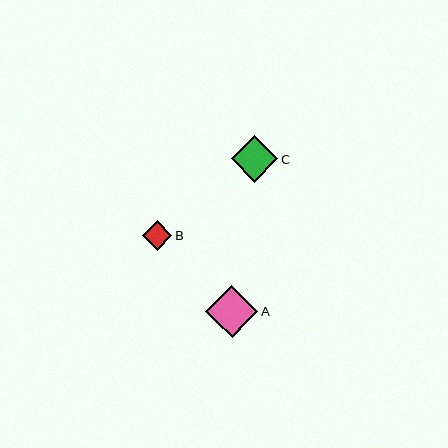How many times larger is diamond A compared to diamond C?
Diamond A is approximately 1.1 times the size of diamond C.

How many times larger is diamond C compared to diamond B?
Diamond C is approximately 1.6 times the size of diamond B.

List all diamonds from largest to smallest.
From largest to smallest: A, C, B.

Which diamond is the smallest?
Diamond B is the smallest with a size of approximately 29 pixels.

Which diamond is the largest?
Diamond A is the largest with a size of approximately 53 pixels.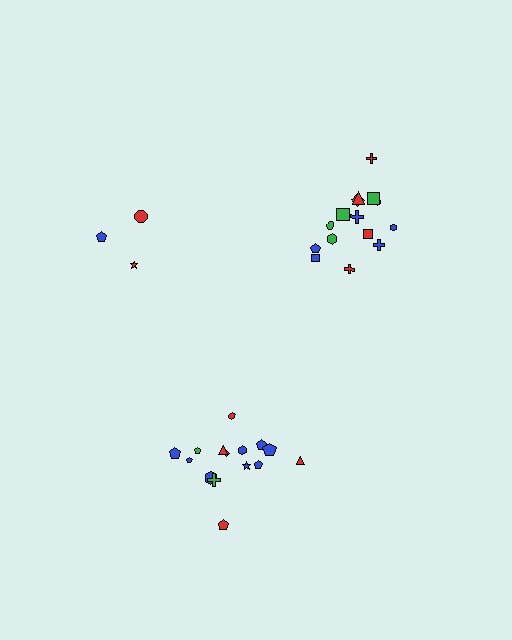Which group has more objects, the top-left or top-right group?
The top-right group.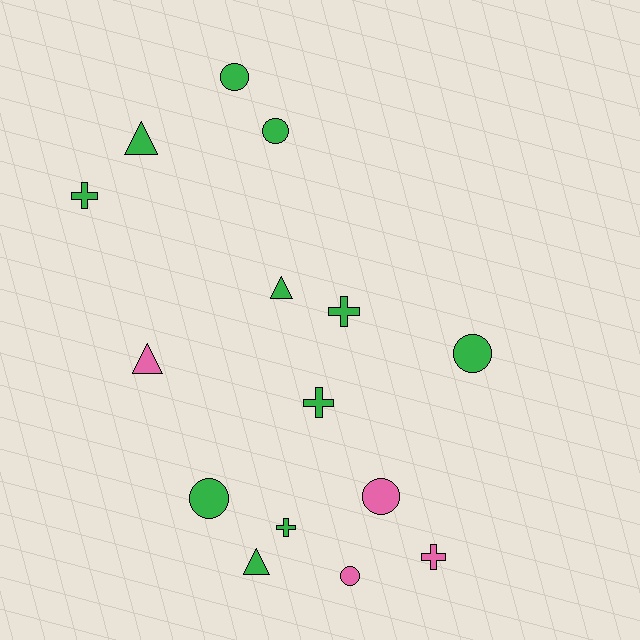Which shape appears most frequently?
Circle, with 6 objects.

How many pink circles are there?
There are 2 pink circles.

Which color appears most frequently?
Green, with 11 objects.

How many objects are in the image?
There are 15 objects.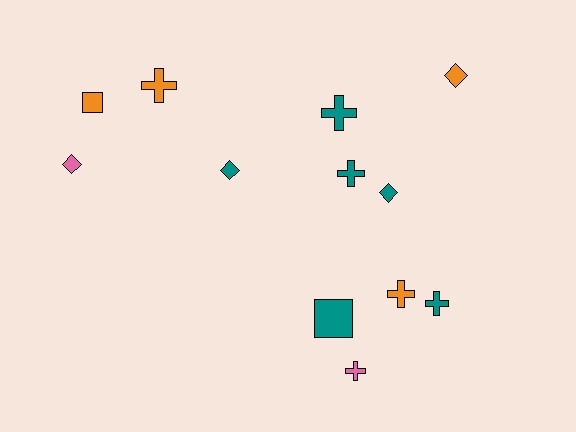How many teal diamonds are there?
There are 2 teal diamonds.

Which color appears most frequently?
Teal, with 6 objects.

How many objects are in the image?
There are 12 objects.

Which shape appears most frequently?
Cross, with 6 objects.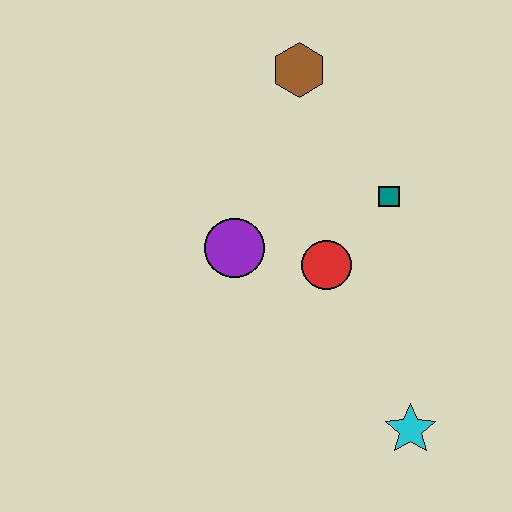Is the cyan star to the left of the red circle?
No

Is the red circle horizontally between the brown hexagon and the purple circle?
No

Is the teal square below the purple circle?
No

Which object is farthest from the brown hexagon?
The cyan star is farthest from the brown hexagon.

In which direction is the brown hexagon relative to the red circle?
The brown hexagon is above the red circle.